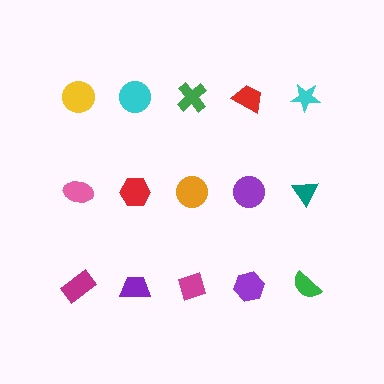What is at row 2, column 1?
A pink ellipse.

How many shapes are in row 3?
5 shapes.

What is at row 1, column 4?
A red trapezoid.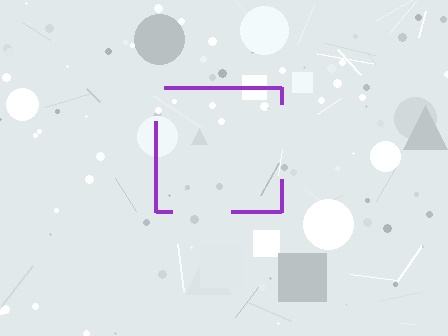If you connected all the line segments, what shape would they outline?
They would outline a square.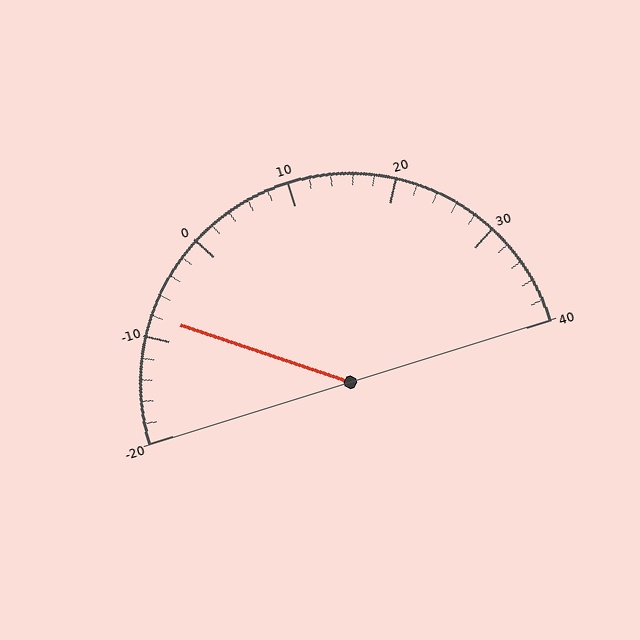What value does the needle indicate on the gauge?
The needle indicates approximately -8.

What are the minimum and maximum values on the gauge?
The gauge ranges from -20 to 40.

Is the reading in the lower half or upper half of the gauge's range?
The reading is in the lower half of the range (-20 to 40).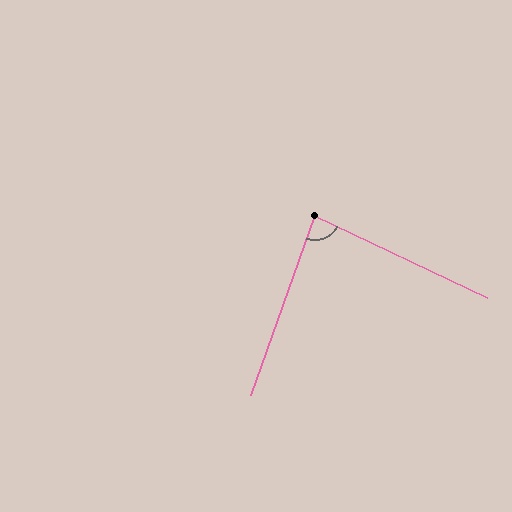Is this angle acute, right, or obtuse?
It is acute.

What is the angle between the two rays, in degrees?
Approximately 84 degrees.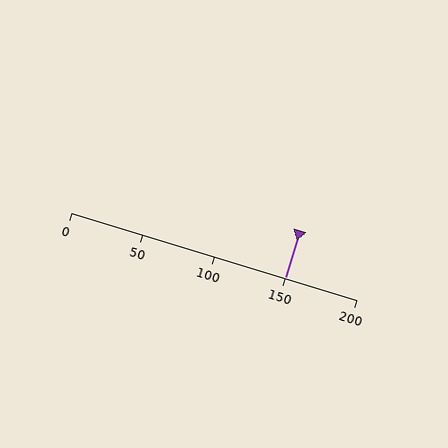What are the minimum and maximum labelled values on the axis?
The axis runs from 0 to 200.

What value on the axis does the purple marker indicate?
The marker indicates approximately 150.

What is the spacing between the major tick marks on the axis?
The major ticks are spaced 50 apart.